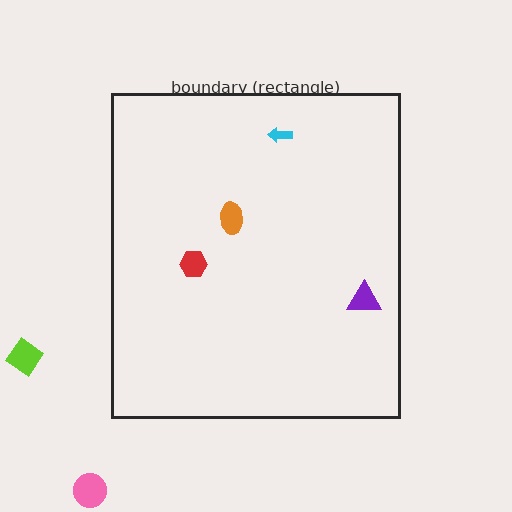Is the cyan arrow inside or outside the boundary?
Inside.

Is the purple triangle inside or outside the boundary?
Inside.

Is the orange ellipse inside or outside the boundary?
Inside.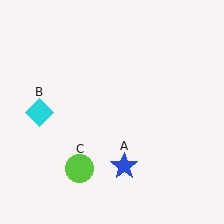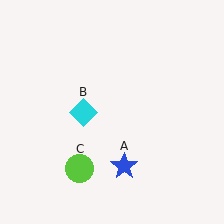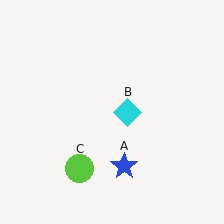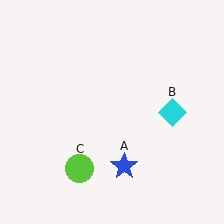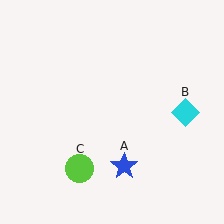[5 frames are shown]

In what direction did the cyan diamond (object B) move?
The cyan diamond (object B) moved right.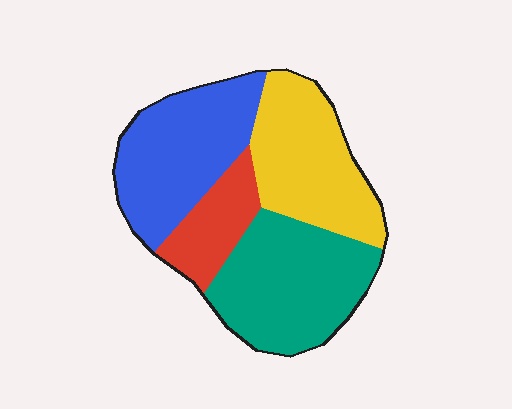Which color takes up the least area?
Red, at roughly 15%.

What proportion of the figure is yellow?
Yellow takes up about one quarter (1/4) of the figure.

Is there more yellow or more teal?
Teal.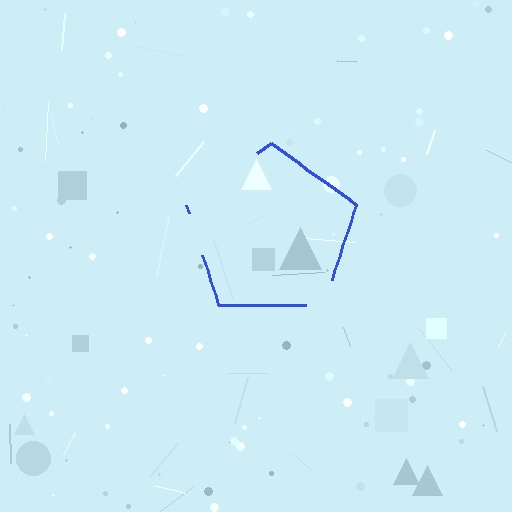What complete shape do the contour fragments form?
The contour fragments form a pentagon.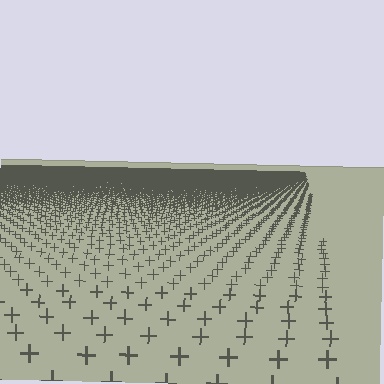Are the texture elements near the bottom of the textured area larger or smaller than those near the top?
Larger. Near the bottom, elements are closer to the viewer and appear at a bigger on-screen size.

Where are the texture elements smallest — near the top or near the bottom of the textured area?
Near the top.